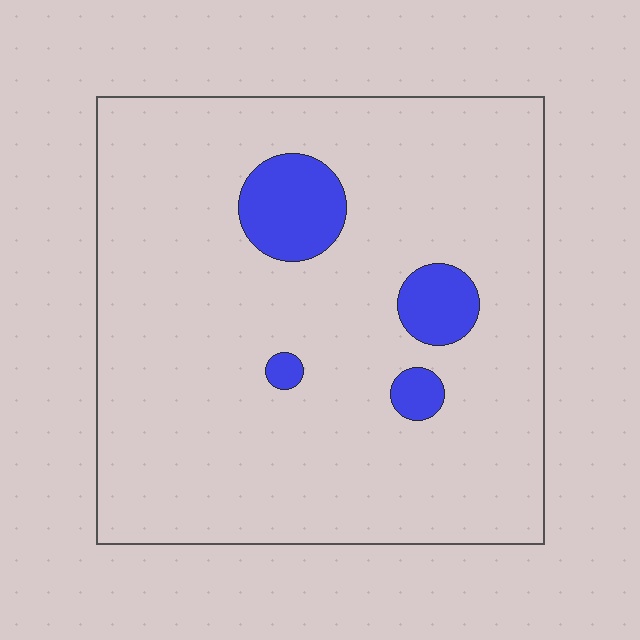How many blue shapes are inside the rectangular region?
4.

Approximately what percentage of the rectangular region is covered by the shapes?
Approximately 10%.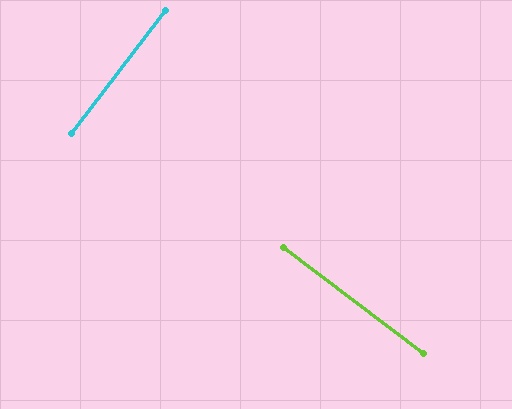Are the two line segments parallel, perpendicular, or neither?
Perpendicular — they meet at approximately 90°.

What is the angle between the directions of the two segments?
Approximately 90 degrees.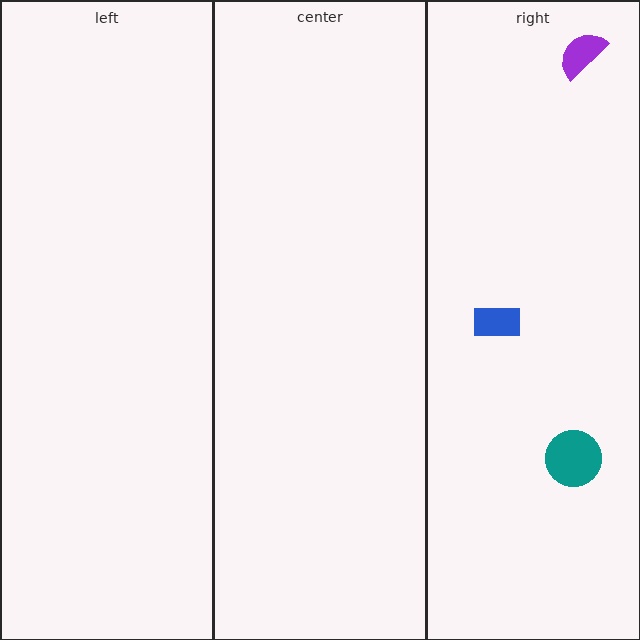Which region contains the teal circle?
The right region.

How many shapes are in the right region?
3.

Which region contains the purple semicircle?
The right region.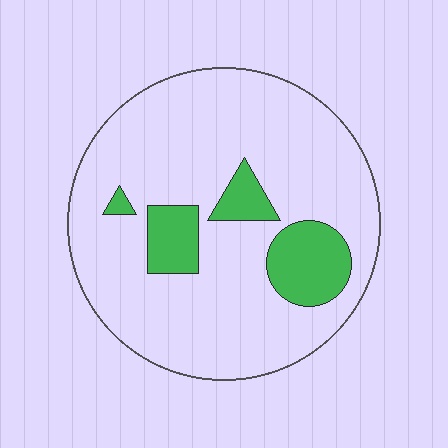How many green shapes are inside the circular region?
4.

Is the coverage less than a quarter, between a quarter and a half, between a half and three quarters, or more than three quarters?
Less than a quarter.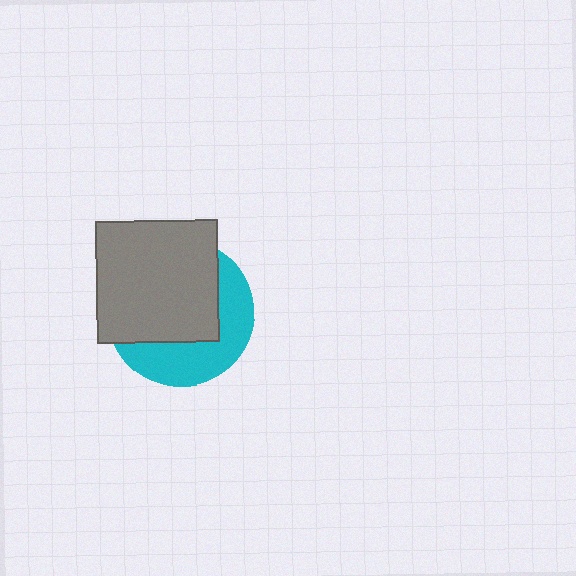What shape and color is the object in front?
The object in front is a gray square.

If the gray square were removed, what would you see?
You would see the complete cyan circle.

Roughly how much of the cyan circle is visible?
A small part of it is visible (roughly 39%).